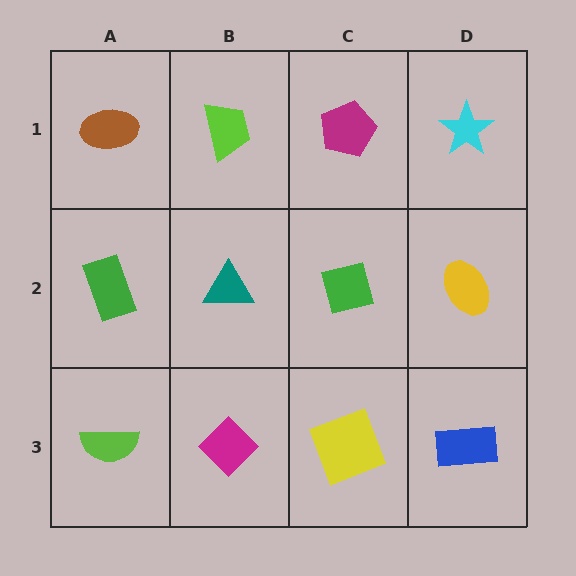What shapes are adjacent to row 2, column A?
A brown ellipse (row 1, column A), a lime semicircle (row 3, column A), a teal triangle (row 2, column B).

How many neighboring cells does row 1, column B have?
3.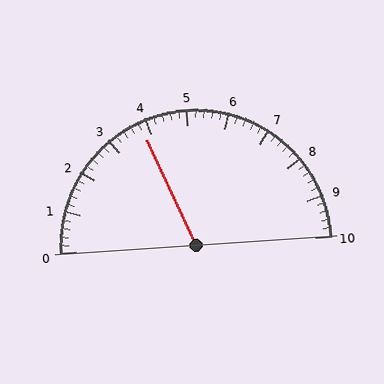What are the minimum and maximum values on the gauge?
The gauge ranges from 0 to 10.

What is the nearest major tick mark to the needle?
The nearest major tick mark is 4.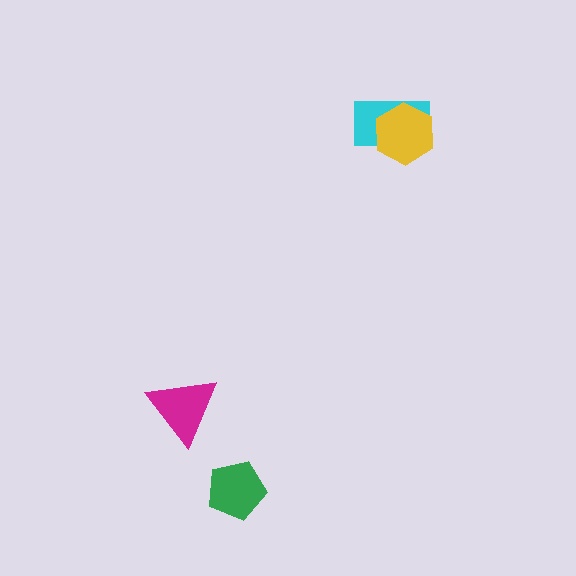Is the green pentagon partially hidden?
No, no other shape covers it.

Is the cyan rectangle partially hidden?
Yes, it is partially covered by another shape.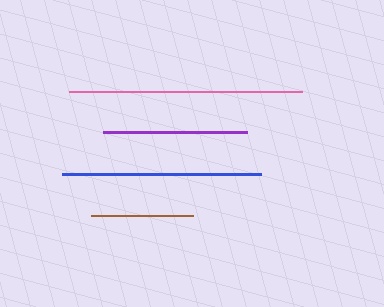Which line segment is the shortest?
The brown line is the shortest at approximately 103 pixels.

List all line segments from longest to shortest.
From longest to shortest: pink, blue, purple, brown.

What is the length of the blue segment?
The blue segment is approximately 199 pixels long.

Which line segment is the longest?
The pink line is the longest at approximately 233 pixels.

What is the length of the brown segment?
The brown segment is approximately 103 pixels long.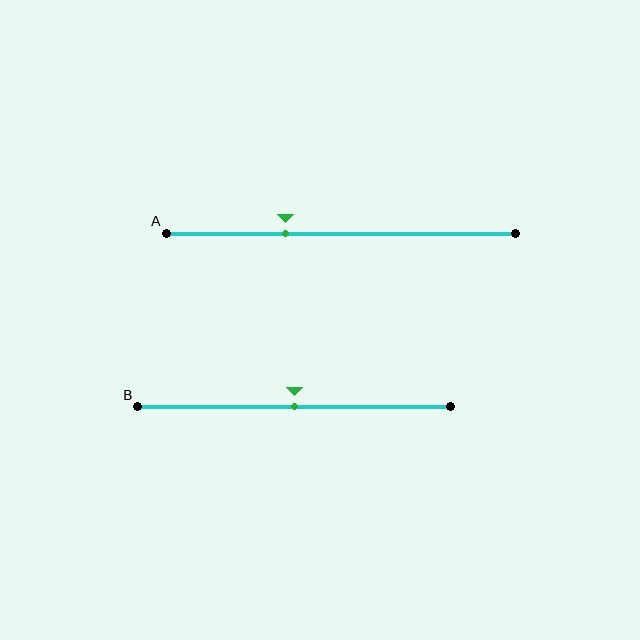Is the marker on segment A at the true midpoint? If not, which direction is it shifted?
No, the marker on segment A is shifted to the left by about 16% of the segment length.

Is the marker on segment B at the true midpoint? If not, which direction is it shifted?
Yes, the marker on segment B is at the true midpoint.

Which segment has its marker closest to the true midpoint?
Segment B has its marker closest to the true midpoint.